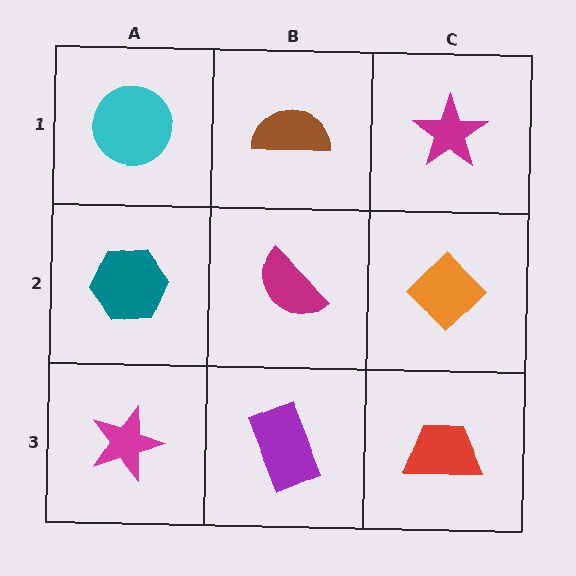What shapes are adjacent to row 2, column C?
A magenta star (row 1, column C), a red trapezoid (row 3, column C), a magenta semicircle (row 2, column B).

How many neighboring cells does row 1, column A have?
2.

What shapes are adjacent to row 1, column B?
A magenta semicircle (row 2, column B), a cyan circle (row 1, column A), a magenta star (row 1, column C).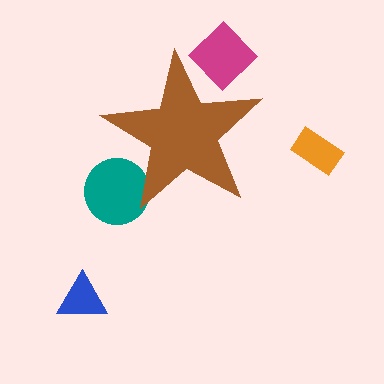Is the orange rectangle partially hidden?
No, the orange rectangle is fully visible.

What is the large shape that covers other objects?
A brown star.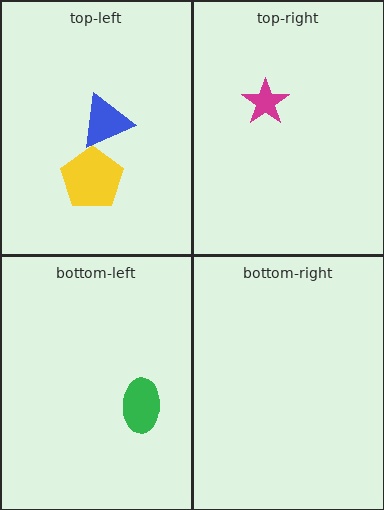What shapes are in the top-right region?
The magenta star.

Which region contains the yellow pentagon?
The top-left region.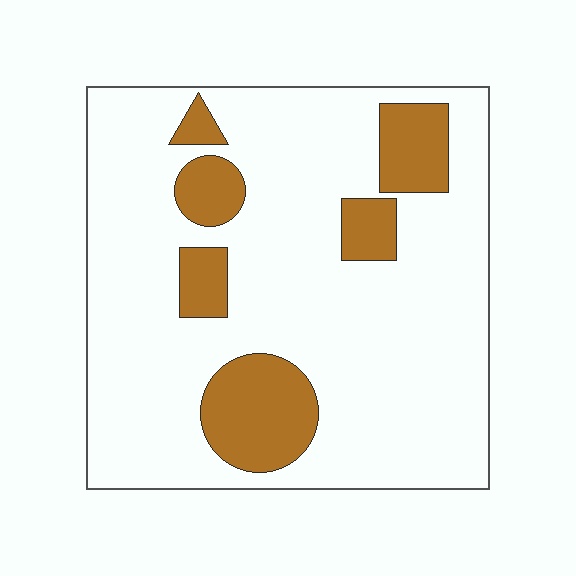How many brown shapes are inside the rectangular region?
6.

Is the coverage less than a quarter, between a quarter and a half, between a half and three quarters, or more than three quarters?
Less than a quarter.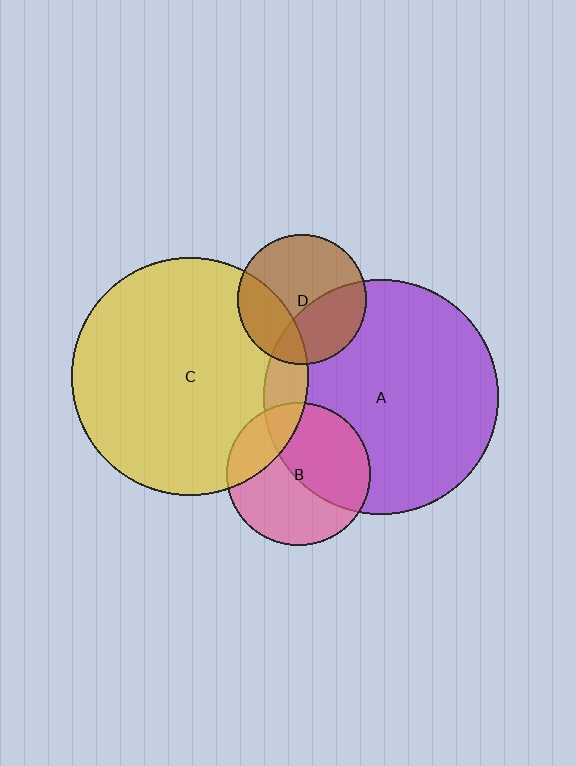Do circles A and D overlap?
Yes.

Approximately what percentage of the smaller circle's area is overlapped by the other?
Approximately 35%.